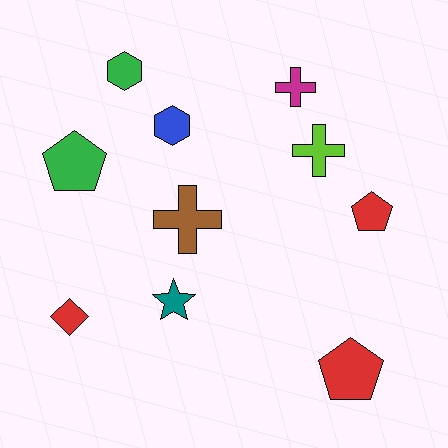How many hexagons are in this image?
There are 2 hexagons.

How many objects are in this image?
There are 10 objects.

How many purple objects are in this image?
There are no purple objects.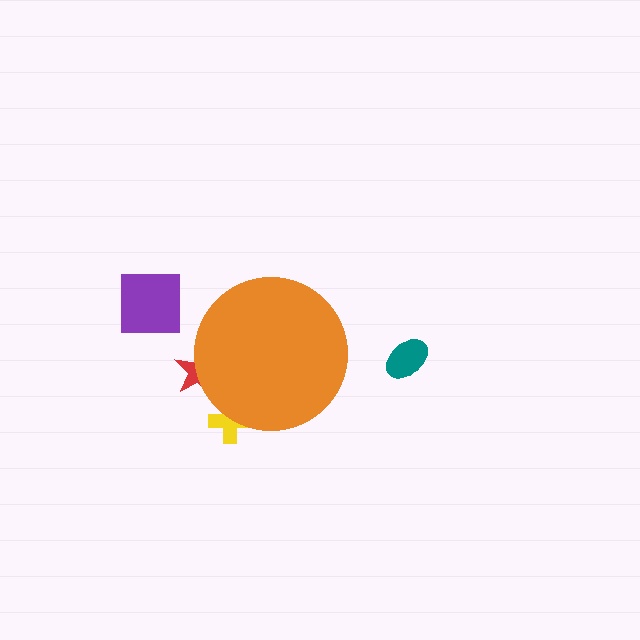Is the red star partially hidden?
Yes, the red star is partially hidden behind the orange circle.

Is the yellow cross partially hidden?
Yes, the yellow cross is partially hidden behind the orange circle.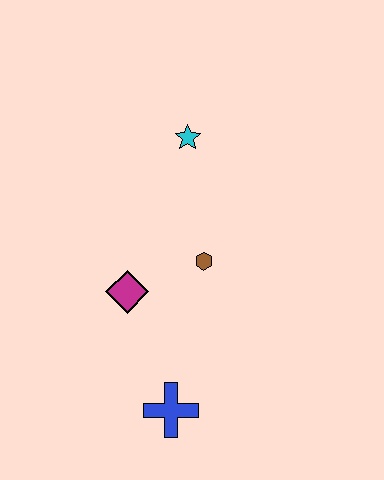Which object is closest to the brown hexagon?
The magenta diamond is closest to the brown hexagon.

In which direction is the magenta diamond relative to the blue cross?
The magenta diamond is above the blue cross.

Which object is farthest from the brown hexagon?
The blue cross is farthest from the brown hexagon.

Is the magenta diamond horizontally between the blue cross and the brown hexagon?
No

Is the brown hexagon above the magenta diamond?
Yes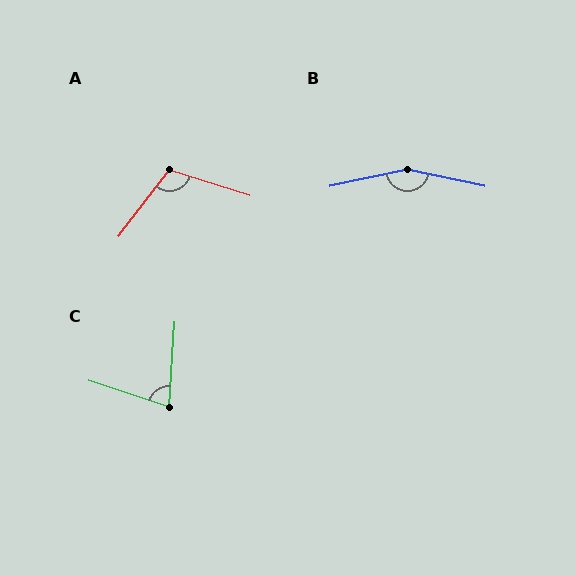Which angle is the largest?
B, at approximately 156 degrees.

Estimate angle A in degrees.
Approximately 110 degrees.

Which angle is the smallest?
C, at approximately 75 degrees.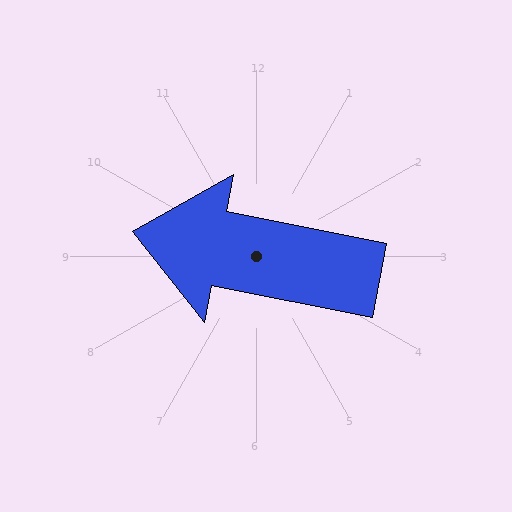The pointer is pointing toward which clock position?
Roughly 9 o'clock.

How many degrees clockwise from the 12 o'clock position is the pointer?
Approximately 281 degrees.